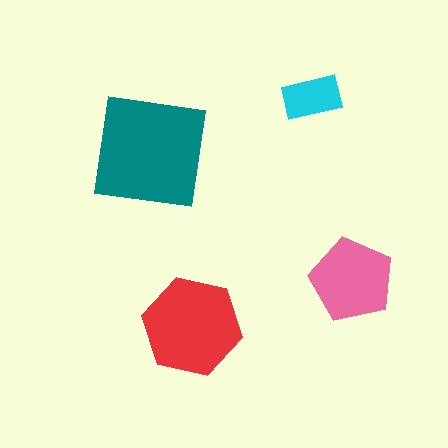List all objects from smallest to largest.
The cyan rectangle, the pink pentagon, the red hexagon, the teal square.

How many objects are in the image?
There are 4 objects in the image.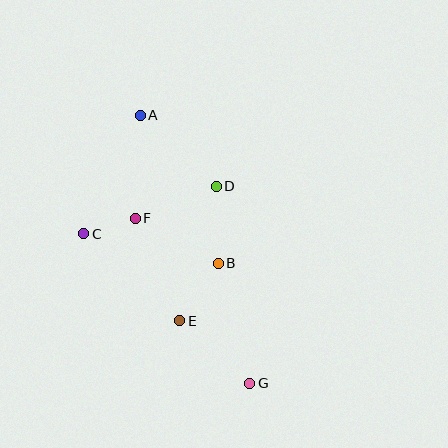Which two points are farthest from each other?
Points A and G are farthest from each other.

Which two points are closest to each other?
Points C and F are closest to each other.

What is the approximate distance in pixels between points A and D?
The distance between A and D is approximately 104 pixels.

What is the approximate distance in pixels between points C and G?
The distance between C and G is approximately 224 pixels.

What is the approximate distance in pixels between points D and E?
The distance between D and E is approximately 139 pixels.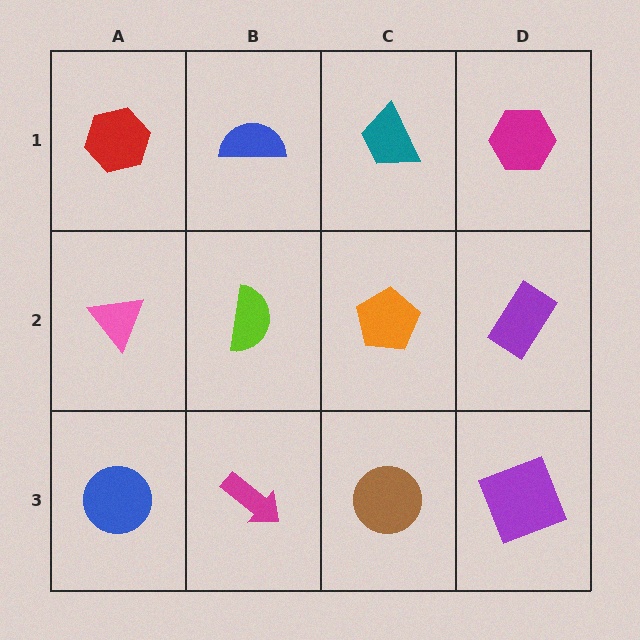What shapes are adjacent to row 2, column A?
A red hexagon (row 1, column A), a blue circle (row 3, column A), a lime semicircle (row 2, column B).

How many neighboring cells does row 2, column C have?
4.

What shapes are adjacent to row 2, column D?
A magenta hexagon (row 1, column D), a purple square (row 3, column D), an orange pentagon (row 2, column C).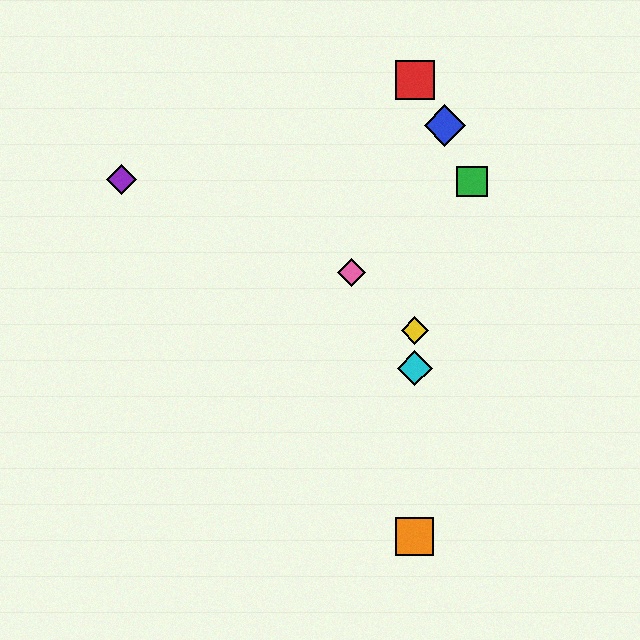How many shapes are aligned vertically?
4 shapes (the red square, the yellow diamond, the orange square, the cyan diamond) are aligned vertically.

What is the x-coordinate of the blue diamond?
The blue diamond is at x≈445.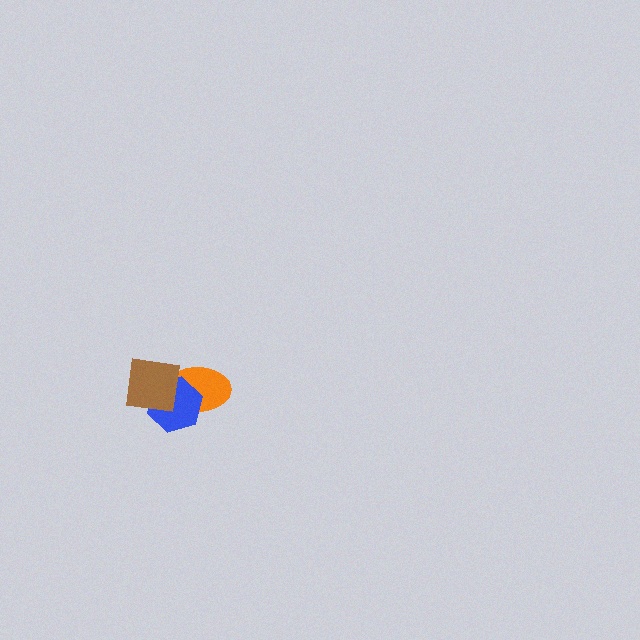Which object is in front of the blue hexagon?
The brown square is in front of the blue hexagon.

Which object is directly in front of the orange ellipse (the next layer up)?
The blue hexagon is directly in front of the orange ellipse.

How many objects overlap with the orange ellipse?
2 objects overlap with the orange ellipse.